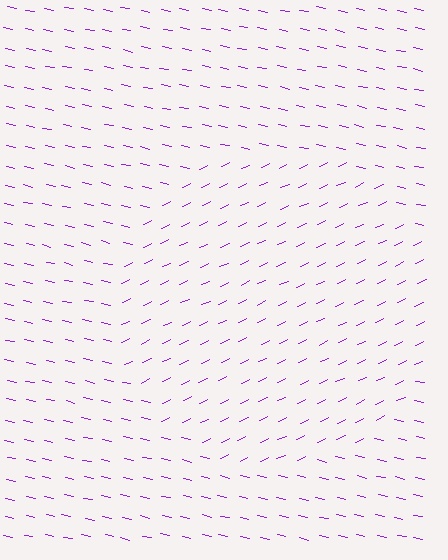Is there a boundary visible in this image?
Yes, there is a texture boundary formed by a change in line orientation.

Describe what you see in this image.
The image is filled with small purple line segments. A circle region in the image has lines oriented differently from the surrounding lines, creating a visible texture boundary.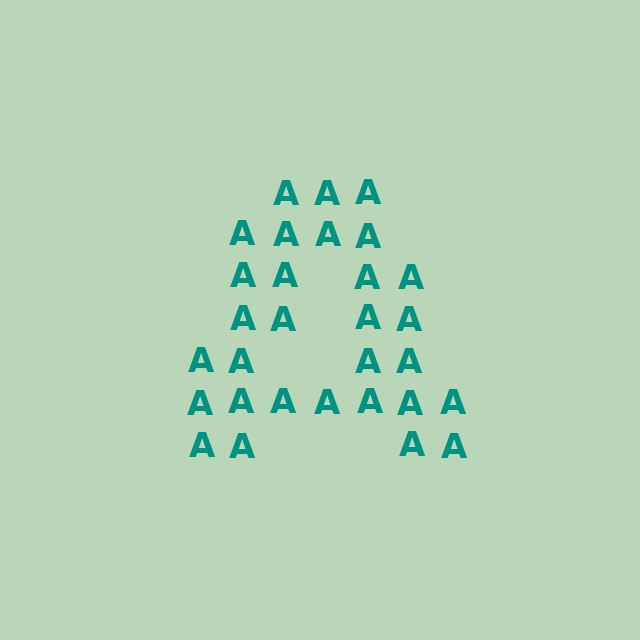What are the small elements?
The small elements are letter A's.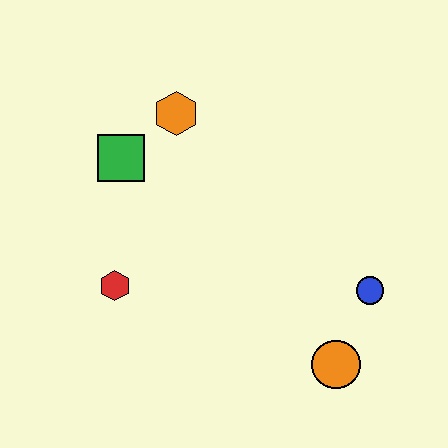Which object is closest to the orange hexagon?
The green square is closest to the orange hexagon.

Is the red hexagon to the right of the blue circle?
No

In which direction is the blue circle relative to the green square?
The blue circle is to the right of the green square.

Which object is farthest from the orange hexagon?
The orange circle is farthest from the orange hexagon.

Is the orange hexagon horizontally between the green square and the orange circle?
Yes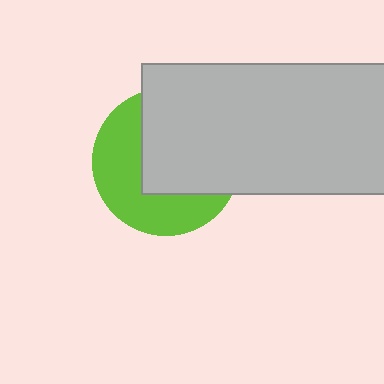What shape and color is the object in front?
The object in front is a light gray rectangle.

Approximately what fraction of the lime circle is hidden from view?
Roughly 54% of the lime circle is hidden behind the light gray rectangle.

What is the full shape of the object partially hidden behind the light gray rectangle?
The partially hidden object is a lime circle.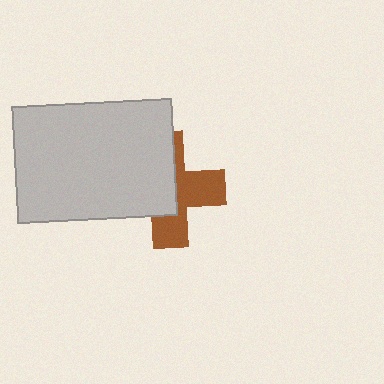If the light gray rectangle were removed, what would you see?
You would see the complete brown cross.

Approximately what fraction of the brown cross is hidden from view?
Roughly 54% of the brown cross is hidden behind the light gray rectangle.